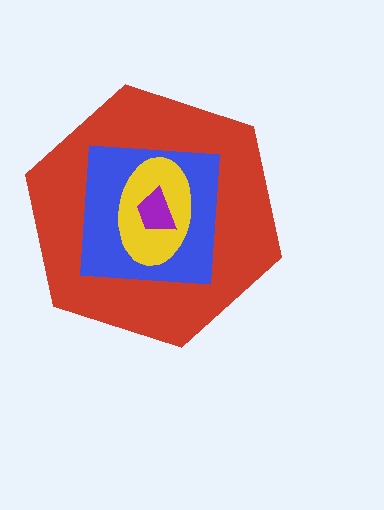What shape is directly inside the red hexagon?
The blue square.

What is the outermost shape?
The red hexagon.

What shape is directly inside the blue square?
The yellow ellipse.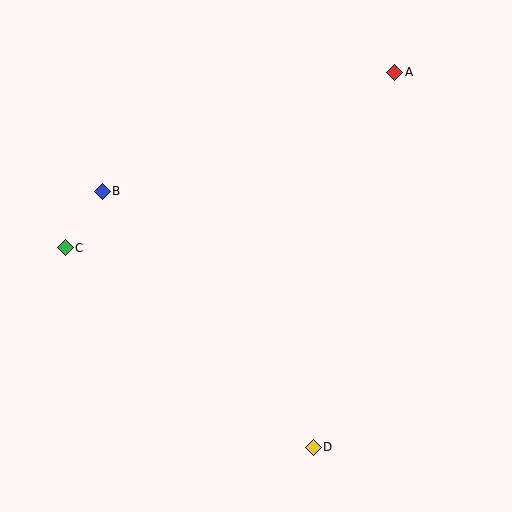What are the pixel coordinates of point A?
Point A is at (395, 72).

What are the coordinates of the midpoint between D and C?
The midpoint between D and C is at (189, 347).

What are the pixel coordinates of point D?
Point D is at (313, 447).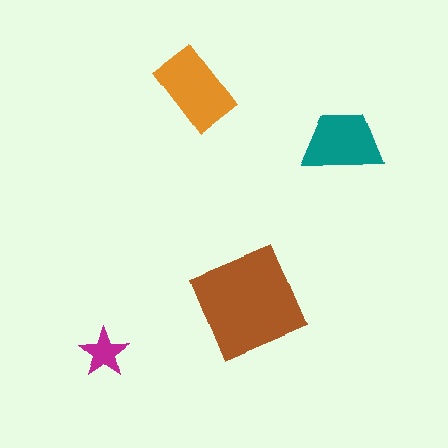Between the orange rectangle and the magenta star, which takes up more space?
The orange rectangle.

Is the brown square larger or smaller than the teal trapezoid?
Larger.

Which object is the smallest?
The magenta star.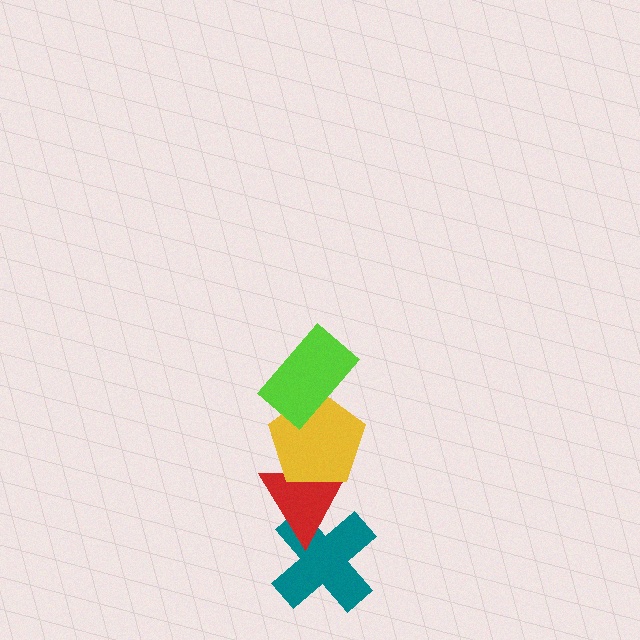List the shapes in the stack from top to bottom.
From top to bottom: the lime rectangle, the yellow pentagon, the red triangle, the teal cross.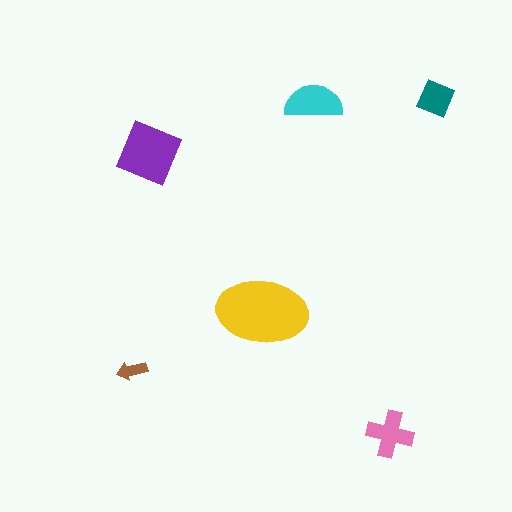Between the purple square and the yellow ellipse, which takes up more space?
The yellow ellipse.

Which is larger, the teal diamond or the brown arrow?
The teal diamond.